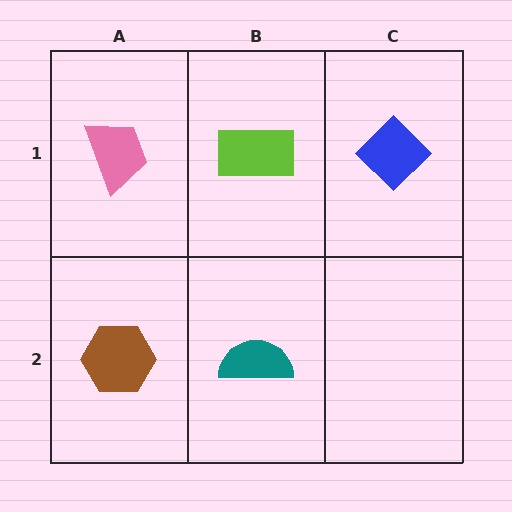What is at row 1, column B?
A lime rectangle.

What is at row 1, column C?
A blue diamond.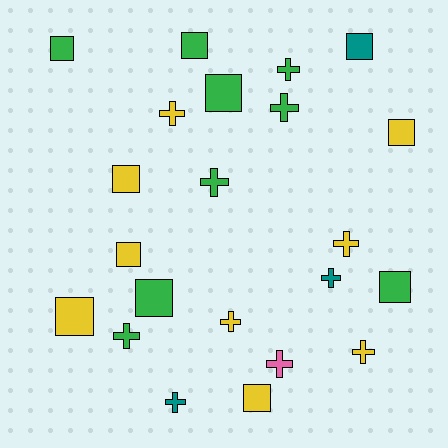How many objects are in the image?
There are 22 objects.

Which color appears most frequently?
Green, with 9 objects.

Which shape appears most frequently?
Cross, with 11 objects.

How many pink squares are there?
There are no pink squares.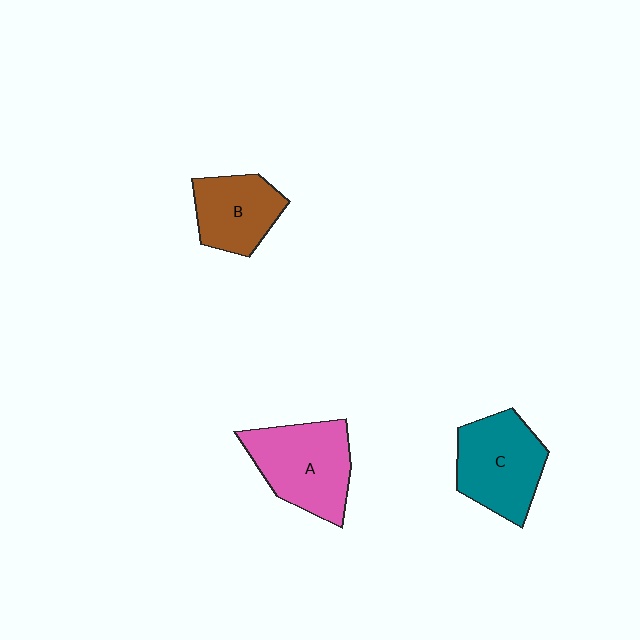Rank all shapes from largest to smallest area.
From largest to smallest: A (pink), C (teal), B (brown).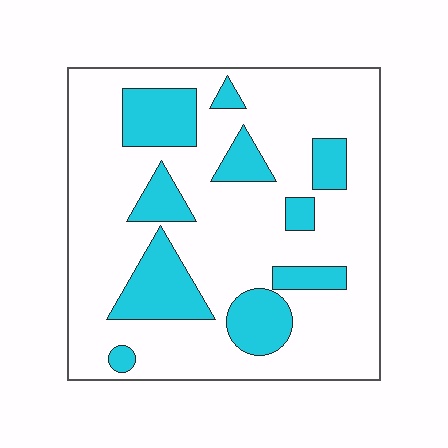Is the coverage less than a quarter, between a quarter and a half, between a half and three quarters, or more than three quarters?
Less than a quarter.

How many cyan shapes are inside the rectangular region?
10.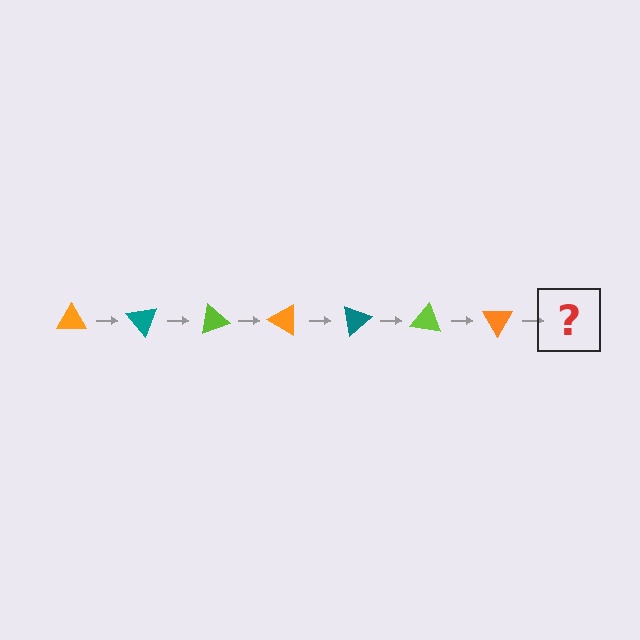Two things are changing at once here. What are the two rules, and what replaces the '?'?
The two rules are that it rotates 50 degrees each step and the color cycles through orange, teal, and lime. The '?' should be a teal triangle, rotated 350 degrees from the start.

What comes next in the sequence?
The next element should be a teal triangle, rotated 350 degrees from the start.